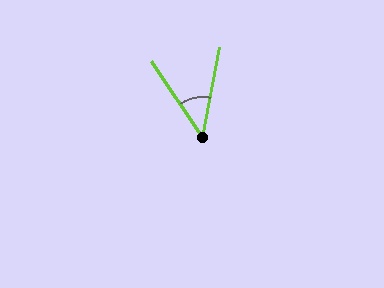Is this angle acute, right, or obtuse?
It is acute.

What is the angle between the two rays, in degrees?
Approximately 45 degrees.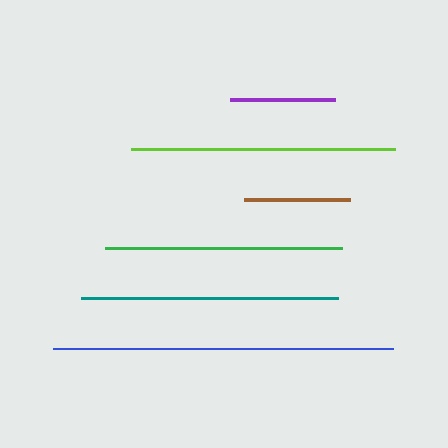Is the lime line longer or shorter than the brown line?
The lime line is longer than the brown line.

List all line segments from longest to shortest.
From longest to shortest: blue, lime, teal, green, brown, purple.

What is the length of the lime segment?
The lime segment is approximately 265 pixels long.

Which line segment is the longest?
The blue line is the longest at approximately 340 pixels.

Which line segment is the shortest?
The purple line is the shortest at approximately 106 pixels.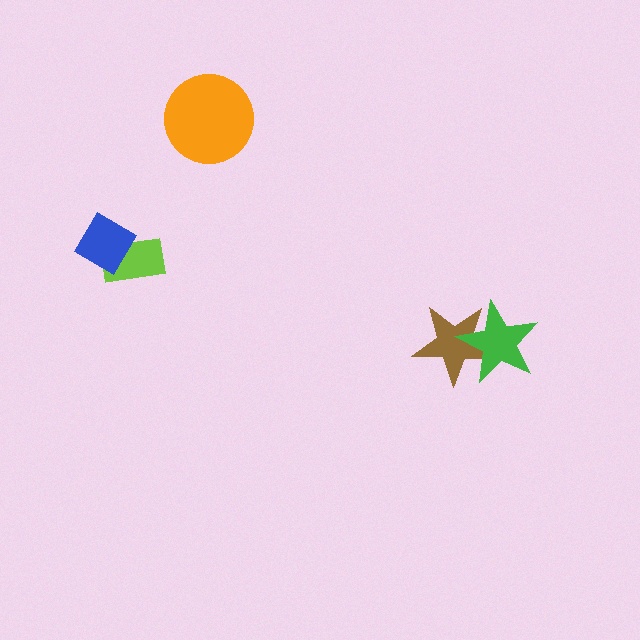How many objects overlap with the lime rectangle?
1 object overlaps with the lime rectangle.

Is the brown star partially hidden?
Yes, it is partially covered by another shape.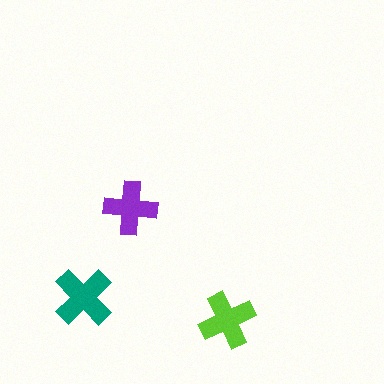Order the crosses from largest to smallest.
the teal one, the lime one, the purple one.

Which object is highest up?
The purple cross is topmost.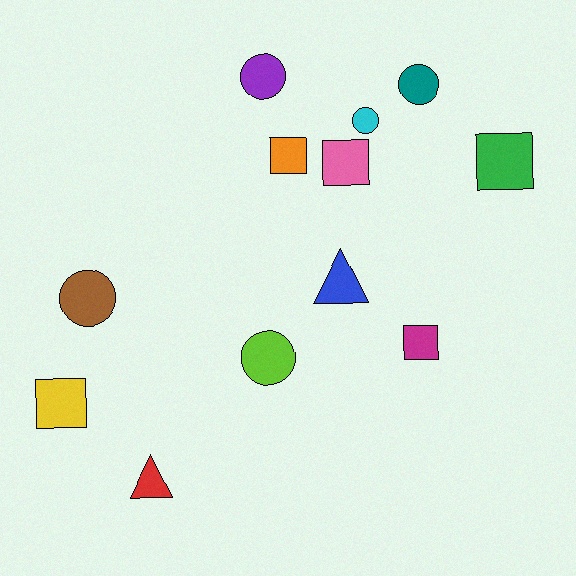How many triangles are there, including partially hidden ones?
There are 2 triangles.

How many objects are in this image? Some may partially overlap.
There are 12 objects.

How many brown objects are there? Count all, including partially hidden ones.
There is 1 brown object.